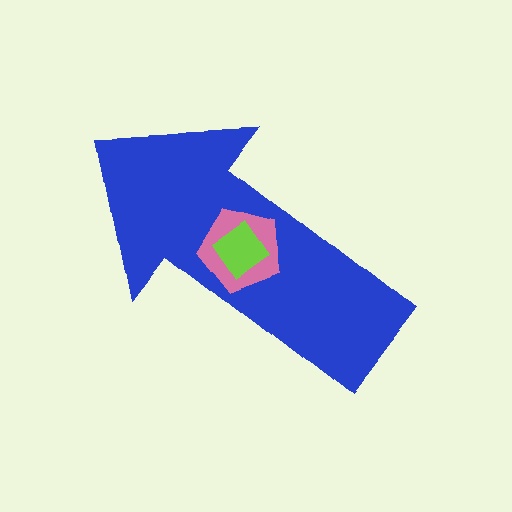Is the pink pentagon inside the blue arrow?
Yes.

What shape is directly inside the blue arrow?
The pink pentagon.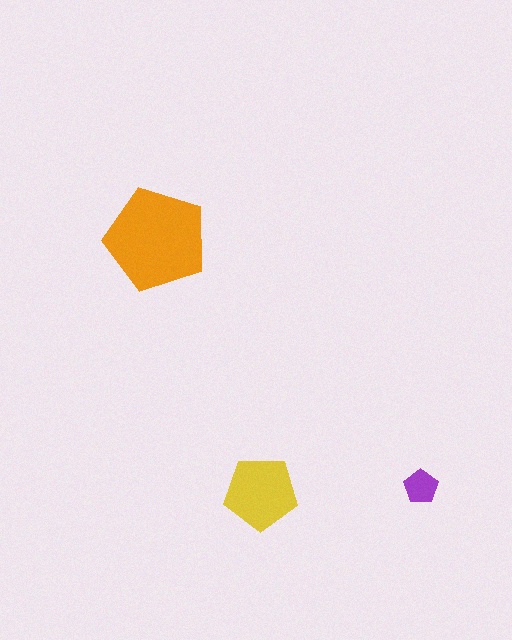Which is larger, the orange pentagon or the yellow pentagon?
The orange one.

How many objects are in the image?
There are 3 objects in the image.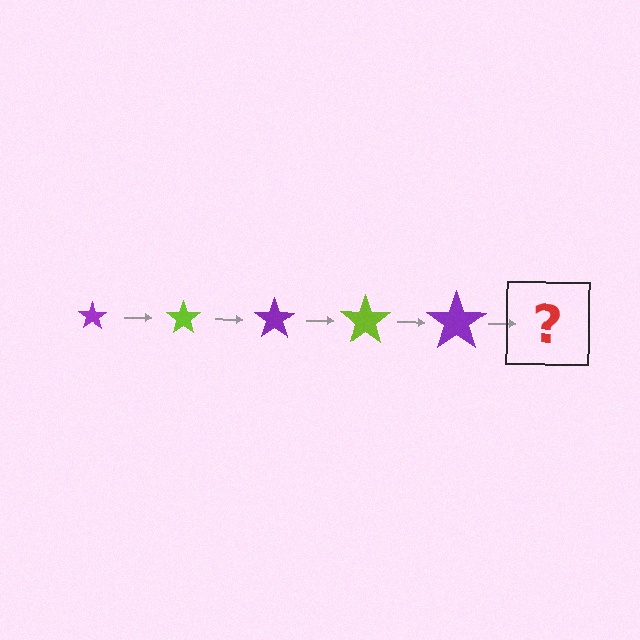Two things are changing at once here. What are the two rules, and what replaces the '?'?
The two rules are that the star grows larger each step and the color cycles through purple and lime. The '?' should be a lime star, larger than the previous one.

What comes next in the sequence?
The next element should be a lime star, larger than the previous one.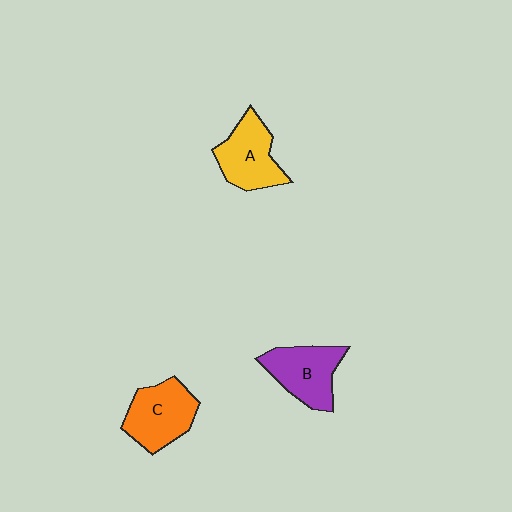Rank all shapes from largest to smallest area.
From largest to smallest: C (orange), B (purple), A (yellow).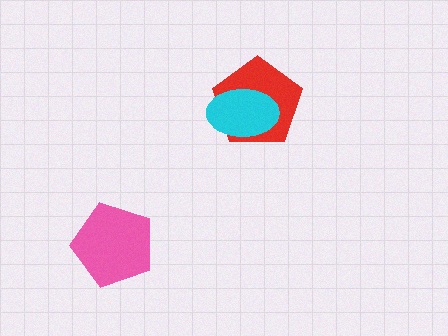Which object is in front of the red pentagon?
The cyan ellipse is in front of the red pentagon.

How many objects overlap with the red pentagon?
1 object overlaps with the red pentagon.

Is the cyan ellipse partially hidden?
No, no other shape covers it.